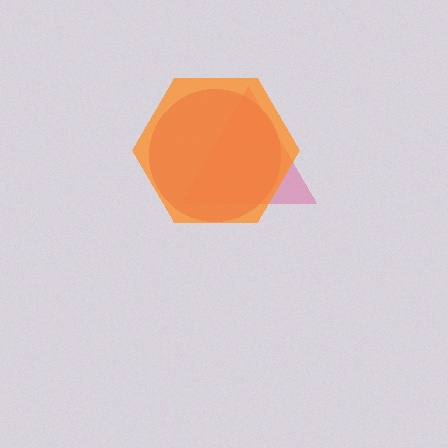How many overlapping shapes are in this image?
There are 3 overlapping shapes in the image.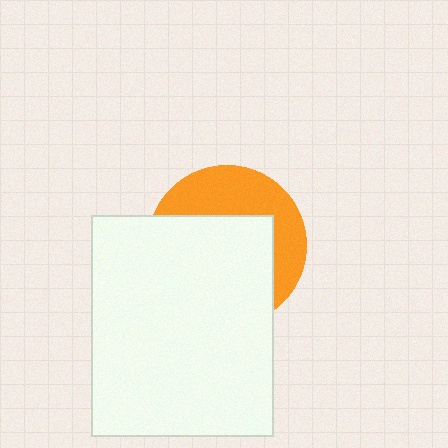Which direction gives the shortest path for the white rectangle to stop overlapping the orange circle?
Moving down gives the shortest separation.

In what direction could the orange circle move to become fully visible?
The orange circle could move up. That would shift it out from behind the white rectangle entirely.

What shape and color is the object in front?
The object in front is a white rectangle.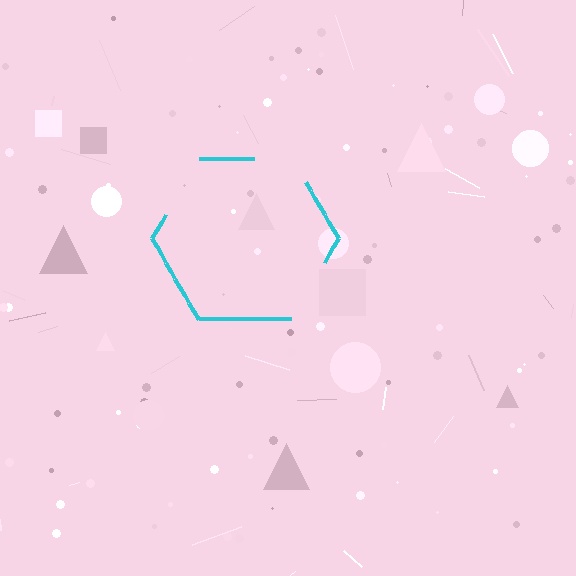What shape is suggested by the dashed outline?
The dashed outline suggests a hexagon.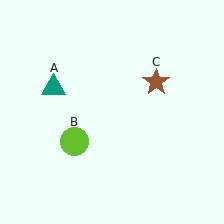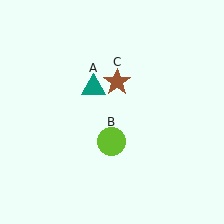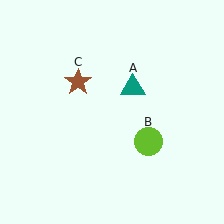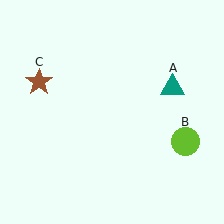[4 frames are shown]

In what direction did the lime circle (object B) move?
The lime circle (object B) moved right.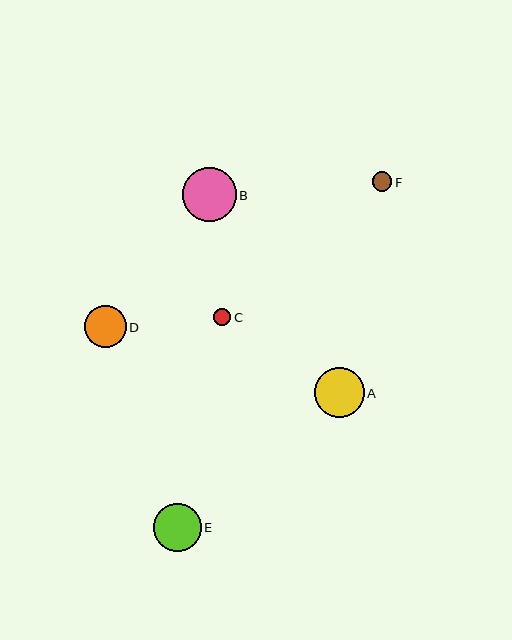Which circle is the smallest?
Circle C is the smallest with a size of approximately 17 pixels.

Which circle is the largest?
Circle B is the largest with a size of approximately 54 pixels.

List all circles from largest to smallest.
From largest to smallest: B, A, E, D, F, C.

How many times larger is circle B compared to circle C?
Circle B is approximately 3.1 times the size of circle C.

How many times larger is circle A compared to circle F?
Circle A is approximately 2.6 times the size of circle F.